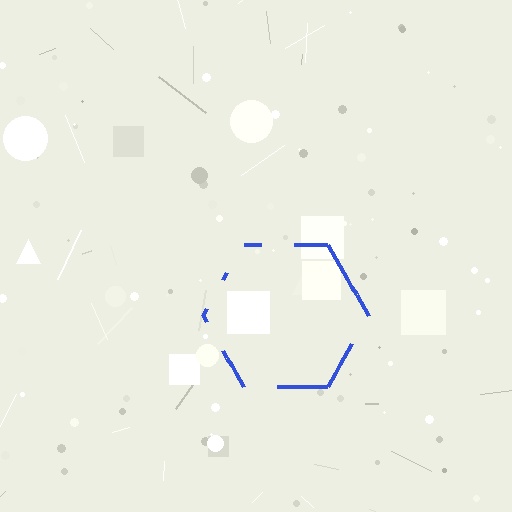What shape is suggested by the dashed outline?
The dashed outline suggests a hexagon.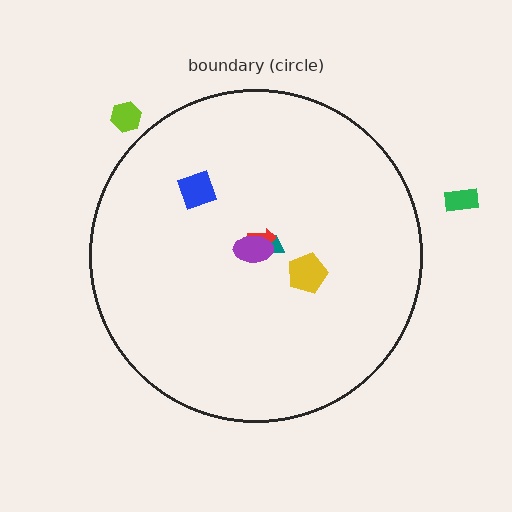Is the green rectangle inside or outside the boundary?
Outside.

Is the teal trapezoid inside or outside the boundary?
Inside.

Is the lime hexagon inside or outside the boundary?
Outside.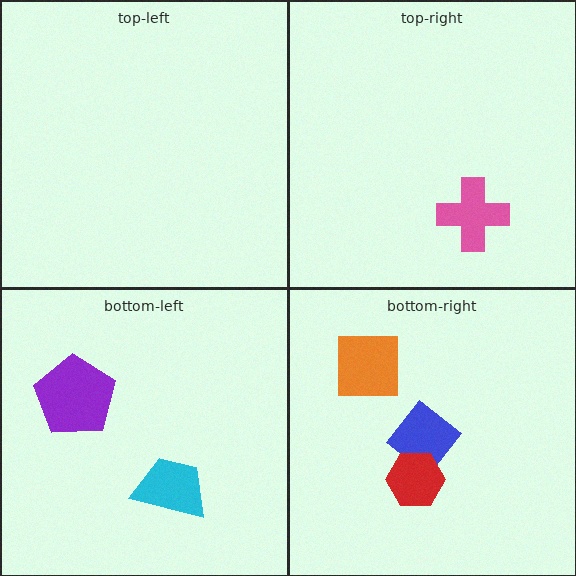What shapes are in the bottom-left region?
The purple pentagon, the cyan trapezoid.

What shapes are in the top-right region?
The pink cross.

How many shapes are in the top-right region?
1.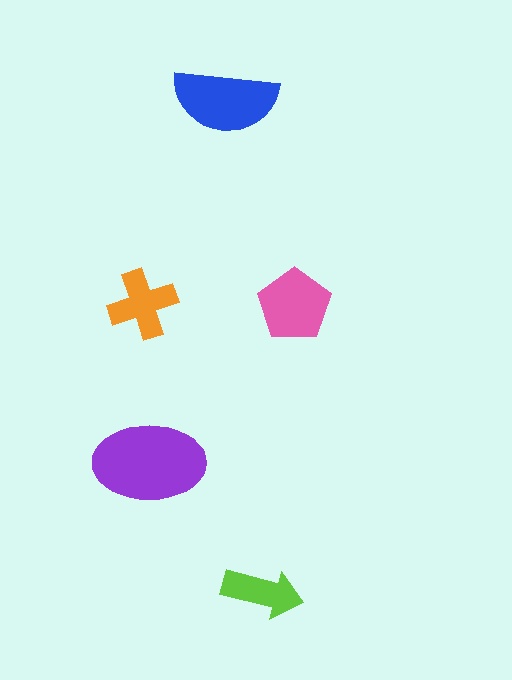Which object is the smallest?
The lime arrow.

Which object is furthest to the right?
The pink pentagon is rightmost.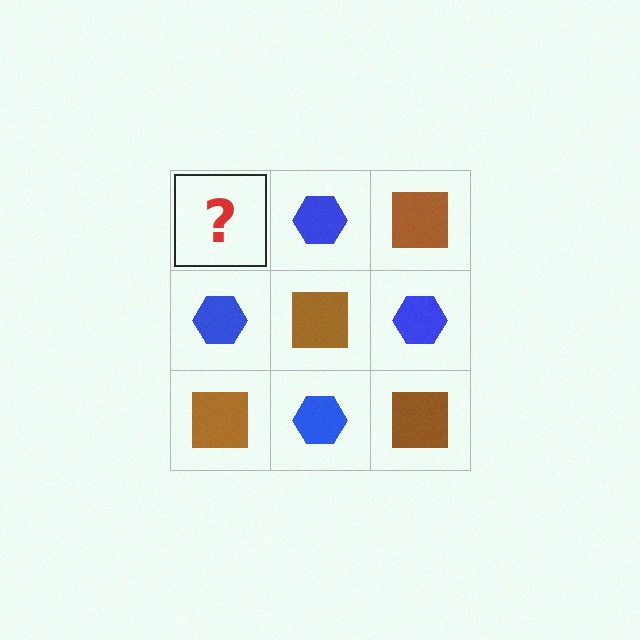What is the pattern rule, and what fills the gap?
The rule is that it alternates brown square and blue hexagon in a checkerboard pattern. The gap should be filled with a brown square.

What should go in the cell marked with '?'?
The missing cell should contain a brown square.